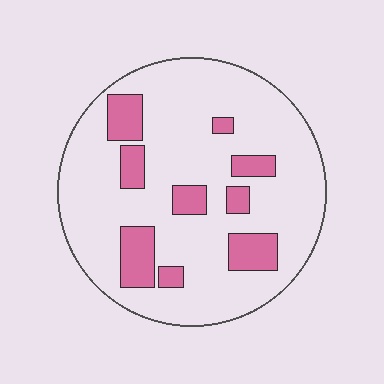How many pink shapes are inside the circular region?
9.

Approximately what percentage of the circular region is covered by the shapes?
Approximately 20%.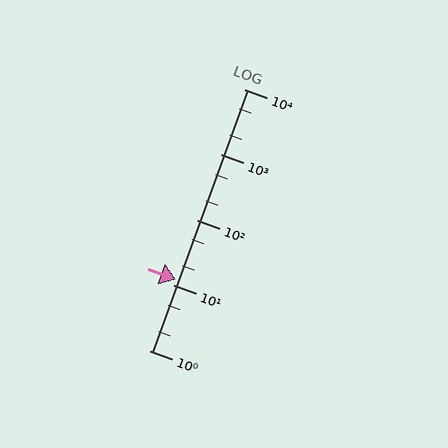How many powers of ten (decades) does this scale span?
The scale spans 4 decades, from 1 to 10000.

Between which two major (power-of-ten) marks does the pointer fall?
The pointer is between 10 and 100.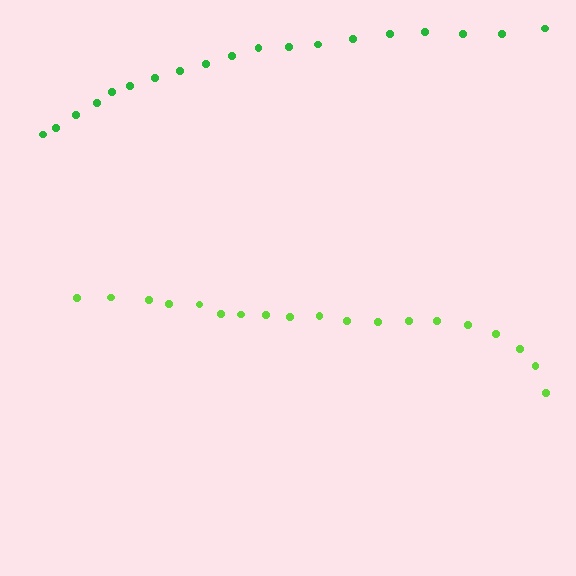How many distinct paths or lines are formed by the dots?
There are 2 distinct paths.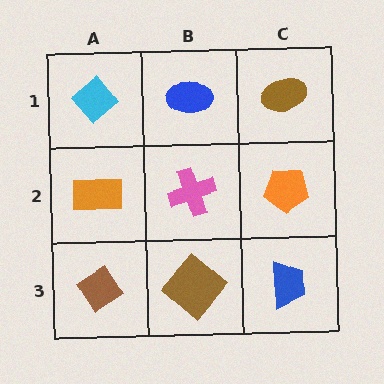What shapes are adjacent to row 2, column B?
A blue ellipse (row 1, column B), a brown diamond (row 3, column B), an orange rectangle (row 2, column A), an orange pentagon (row 2, column C).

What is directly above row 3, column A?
An orange rectangle.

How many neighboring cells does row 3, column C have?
2.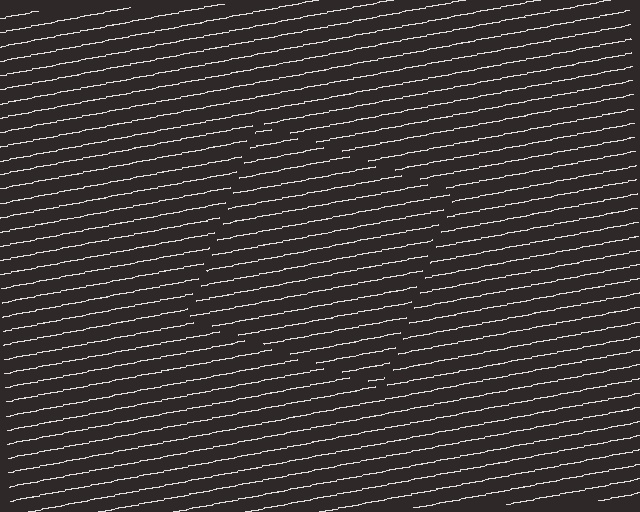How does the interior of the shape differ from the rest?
The interior of the shape contains the same grating, shifted by half a period — the contour is defined by the phase discontinuity where line-ends from the inner and outer gratings abut.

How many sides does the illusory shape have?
4 sides — the line-ends trace a square.